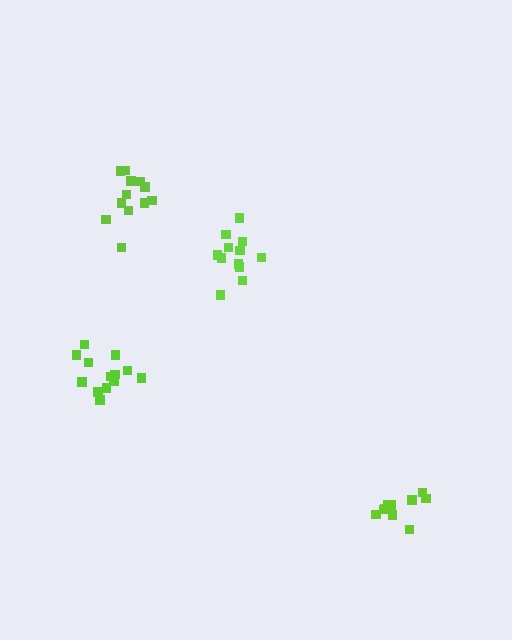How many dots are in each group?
Group 1: 12 dots, Group 2: 13 dots, Group 3: 12 dots, Group 4: 10 dots (47 total).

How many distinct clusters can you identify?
There are 4 distinct clusters.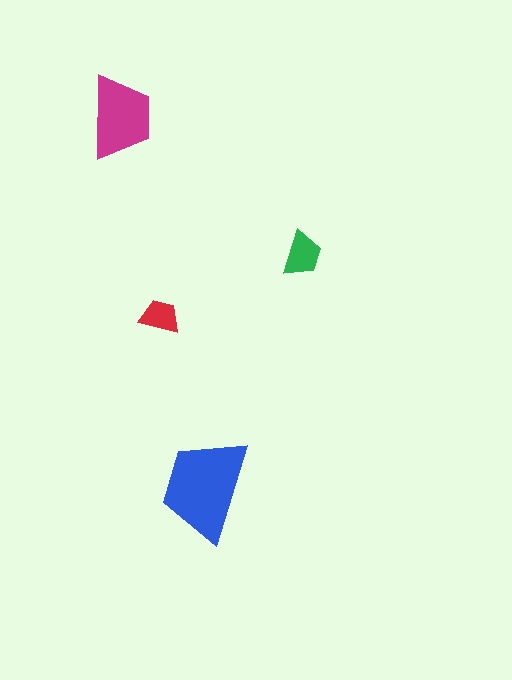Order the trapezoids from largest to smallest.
the blue one, the magenta one, the green one, the red one.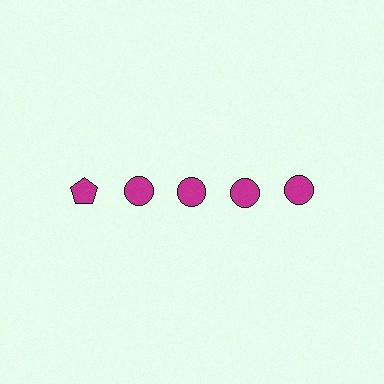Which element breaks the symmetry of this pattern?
The magenta pentagon in the top row, leftmost column breaks the symmetry. All other shapes are magenta circles.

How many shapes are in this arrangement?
There are 5 shapes arranged in a grid pattern.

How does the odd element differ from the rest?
It has a different shape: pentagon instead of circle.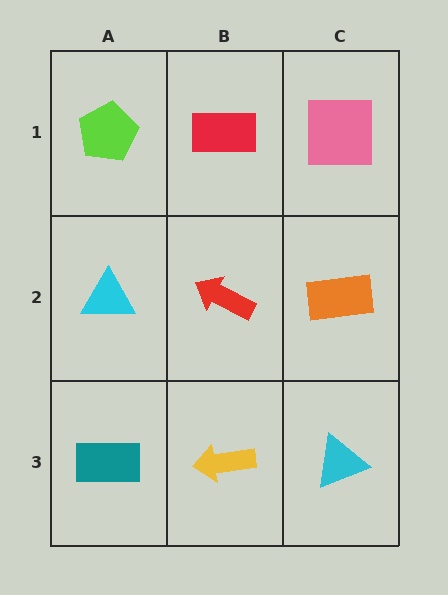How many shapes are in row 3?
3 shapes.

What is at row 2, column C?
An orange rectangle.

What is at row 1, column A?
A lime pentagon.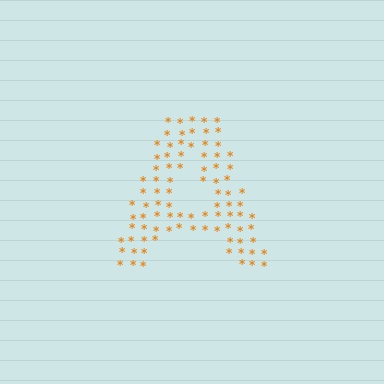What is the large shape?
The large shape is the letter A.